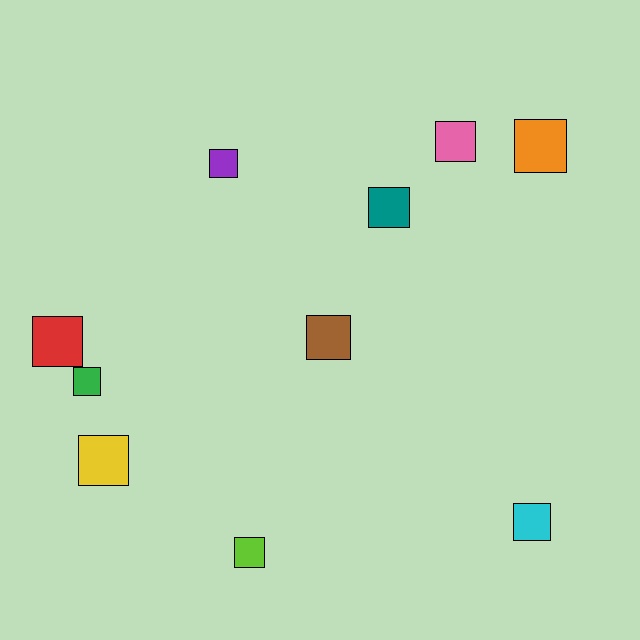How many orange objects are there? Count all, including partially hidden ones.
There is 1 orange object.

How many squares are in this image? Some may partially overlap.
There are 10 squares.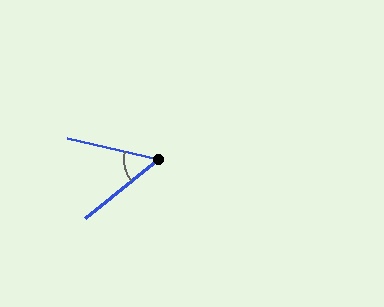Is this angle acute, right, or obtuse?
It is acute.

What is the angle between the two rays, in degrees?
Approximately 52 degrees.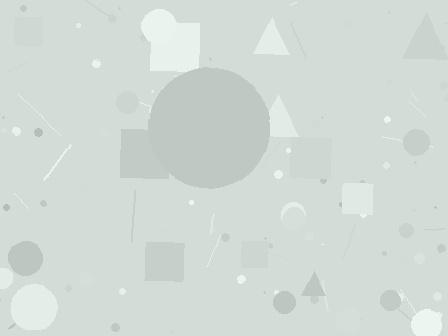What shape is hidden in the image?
A circle is hidden in the image.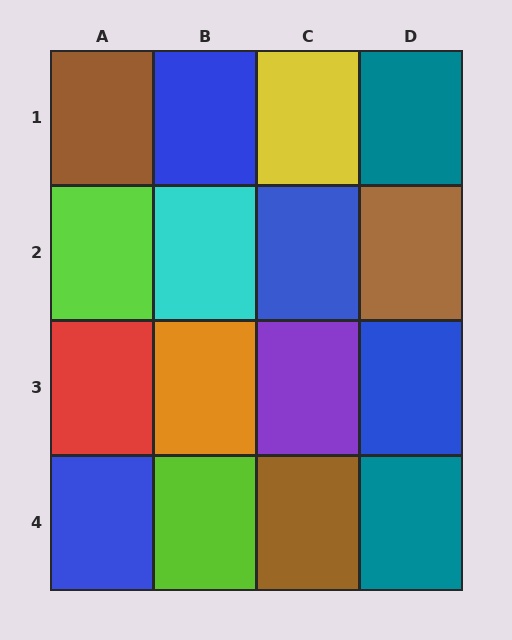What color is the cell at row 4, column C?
Brown.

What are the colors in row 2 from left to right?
Lime, cyan, blue, brown.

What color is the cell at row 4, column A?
Blue.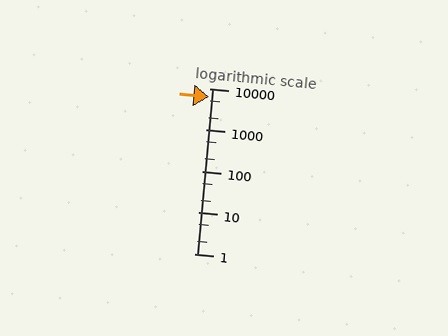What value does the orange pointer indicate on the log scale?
The pointer indicates approximately 6200.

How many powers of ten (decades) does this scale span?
The scale spans 4 decades, from 1 to 10000.